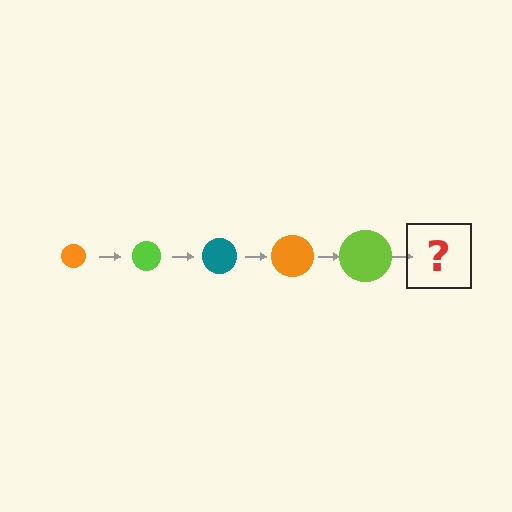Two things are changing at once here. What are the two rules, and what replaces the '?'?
The two rules are that the circle grows larger each step and the color cycles through orange, lime, and teal. The '?' should be a teal circle, larger than the previous one.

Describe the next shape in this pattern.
It should be a teal circle, larger than the previous one.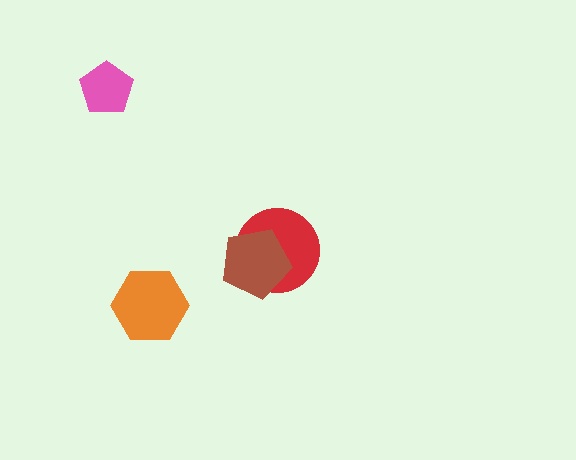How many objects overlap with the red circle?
1 object overlaps with the red circle.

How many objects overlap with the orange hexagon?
0 objects overlap with the orange hexagon.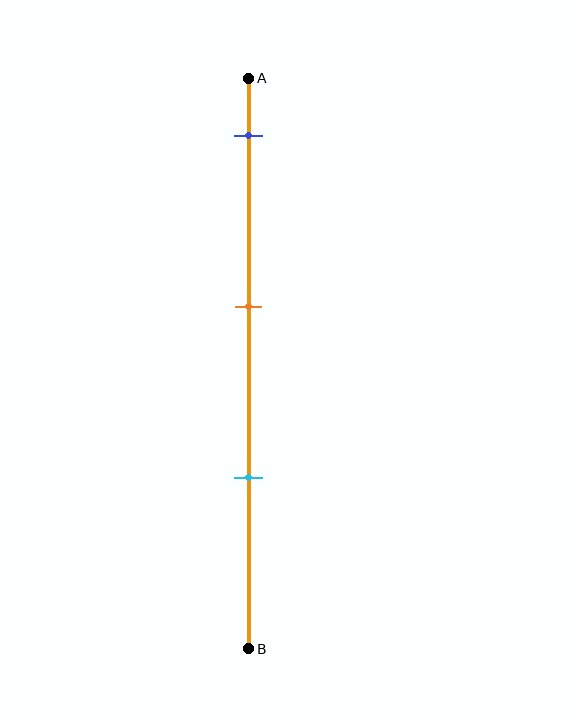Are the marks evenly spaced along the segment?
Yes, the marks are approximately evenly spaced.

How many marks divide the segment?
There are 3 marks dividing the segment.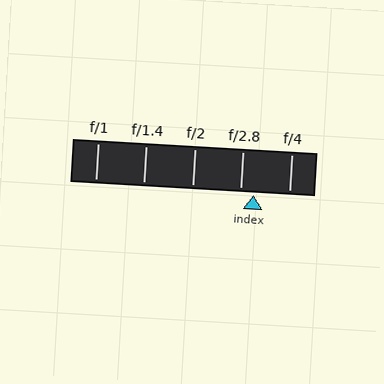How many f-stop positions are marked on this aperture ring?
There are 5 f-stop positions marked.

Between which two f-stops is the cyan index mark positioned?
The index mark is between f/2.8 and f/4.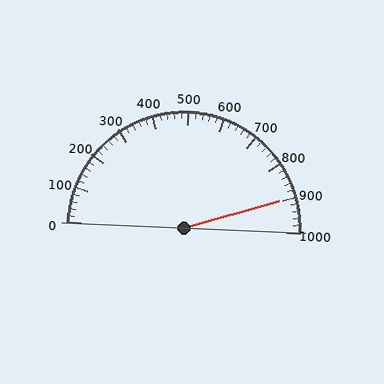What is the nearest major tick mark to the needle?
The nearest major tick mark is 900.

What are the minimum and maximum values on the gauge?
The gauge ranges from 0 to 1000.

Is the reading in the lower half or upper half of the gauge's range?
The reading is in the upper half of the range (0 to 1000).